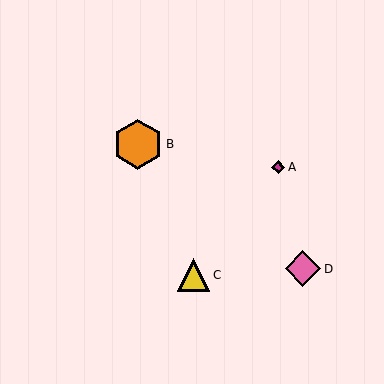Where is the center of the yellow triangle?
The center of the yellow triangle is at (194, 275).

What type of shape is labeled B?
Shape B is an orange hexagon.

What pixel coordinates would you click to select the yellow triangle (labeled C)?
Click at (194, 275) to select the yellow triangle C.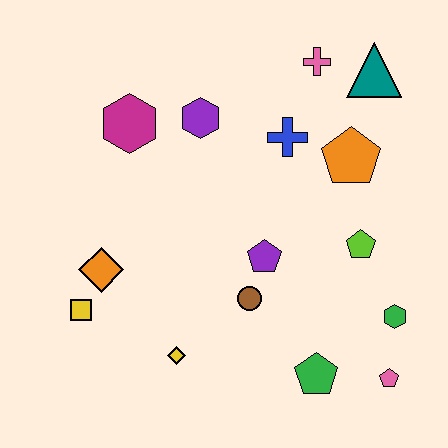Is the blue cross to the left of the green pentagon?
Yes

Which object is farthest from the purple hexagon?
The pink pentagon is farthest from the purple hexagon.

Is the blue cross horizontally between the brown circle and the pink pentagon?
Yes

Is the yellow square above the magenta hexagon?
No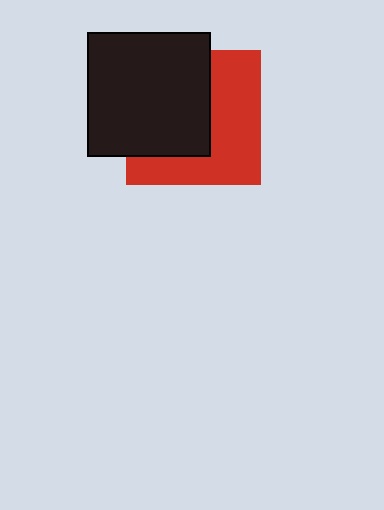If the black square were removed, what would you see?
You would see the complete red square.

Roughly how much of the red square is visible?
About half of it is visible (roughly 50%).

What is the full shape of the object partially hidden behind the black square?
The partially hidden object is a red square.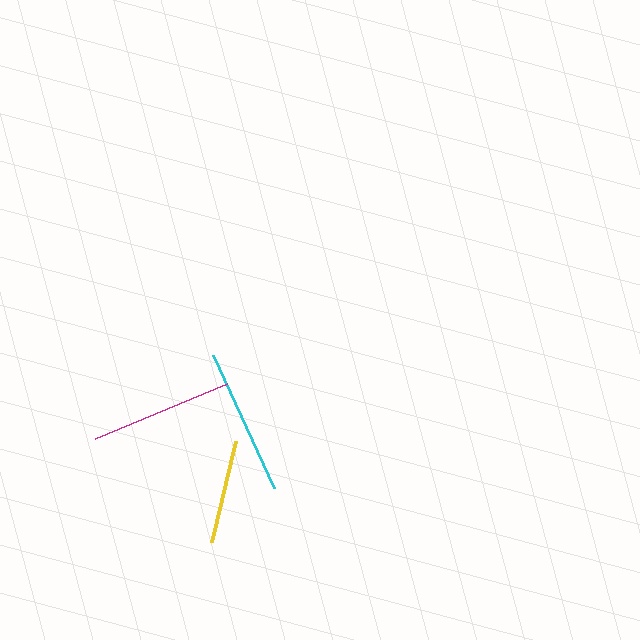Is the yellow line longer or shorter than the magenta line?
The magenta line is longer than the yellow line.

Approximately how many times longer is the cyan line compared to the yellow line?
The cyan line is approximately 1.4 times the length of the yellow line.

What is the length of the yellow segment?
The yellow segment is approximately 104 pixels long.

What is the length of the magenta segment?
The magenta segment is approximately 143 pixels long.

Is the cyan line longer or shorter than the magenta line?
The cyan line is longer than the magenta line.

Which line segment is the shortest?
The yellow line is the shortest at approximately 104 pixels.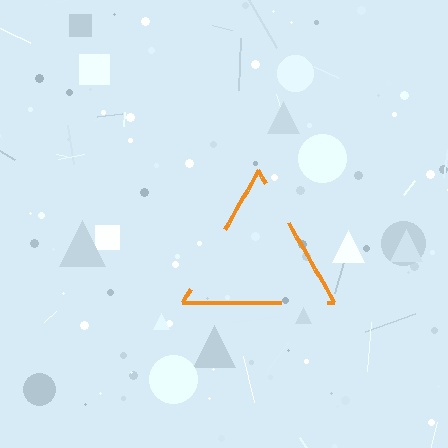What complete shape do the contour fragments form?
The contour fragments form a triangle.